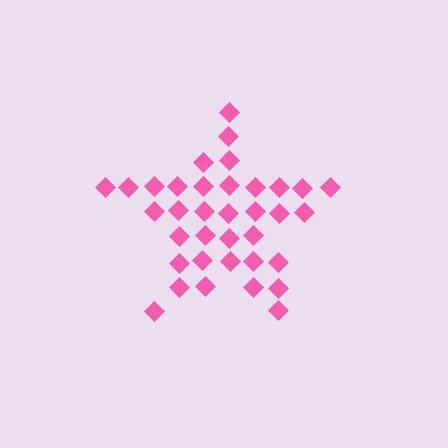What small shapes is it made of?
It is made of small diamonds.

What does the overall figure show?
The overall figure shows a star.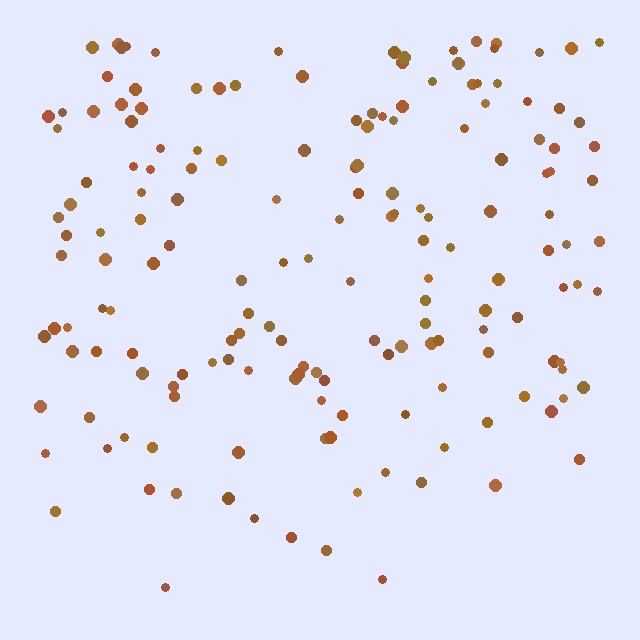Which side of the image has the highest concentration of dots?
The top.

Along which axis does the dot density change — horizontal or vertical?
Vertical.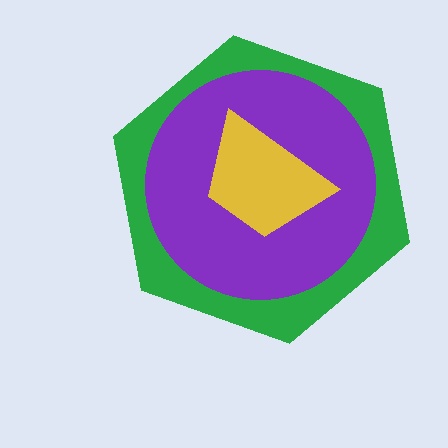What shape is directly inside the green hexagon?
The purple circle.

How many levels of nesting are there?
3.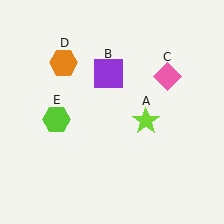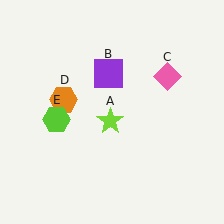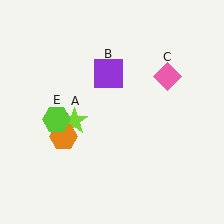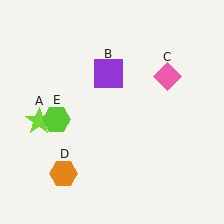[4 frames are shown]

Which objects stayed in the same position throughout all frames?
Purple square (object B) and pink diamond (object C) and lime hexagon (object E) remained stationary.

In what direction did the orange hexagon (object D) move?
The orange hexagon (object D) moved down.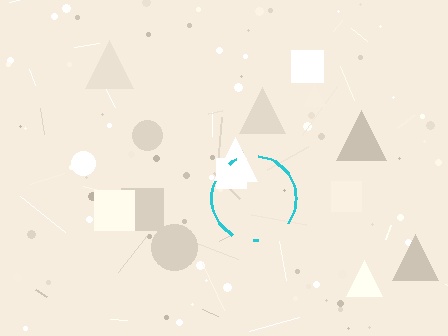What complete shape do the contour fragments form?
The contour fragments form a circle.